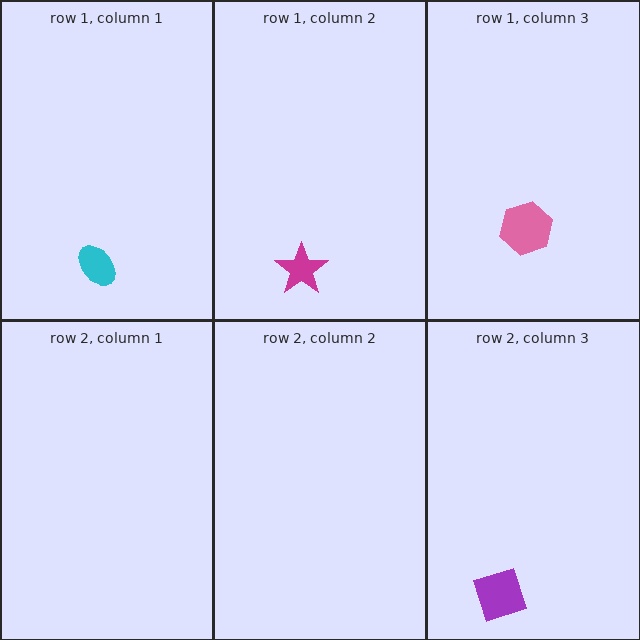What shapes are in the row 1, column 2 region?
The magenta star.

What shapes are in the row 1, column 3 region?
The pink hexagon.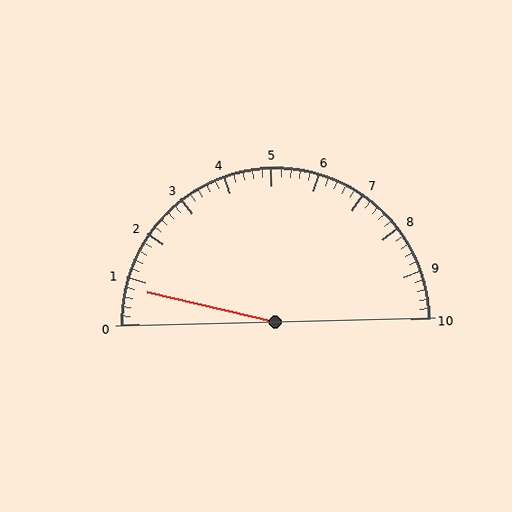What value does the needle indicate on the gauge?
The needle indicates approximately 0.8.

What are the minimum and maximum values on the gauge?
The gauge ranges from 0 to 10.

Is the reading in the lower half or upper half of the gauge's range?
The reading is in the lower half of the range (0 to 10).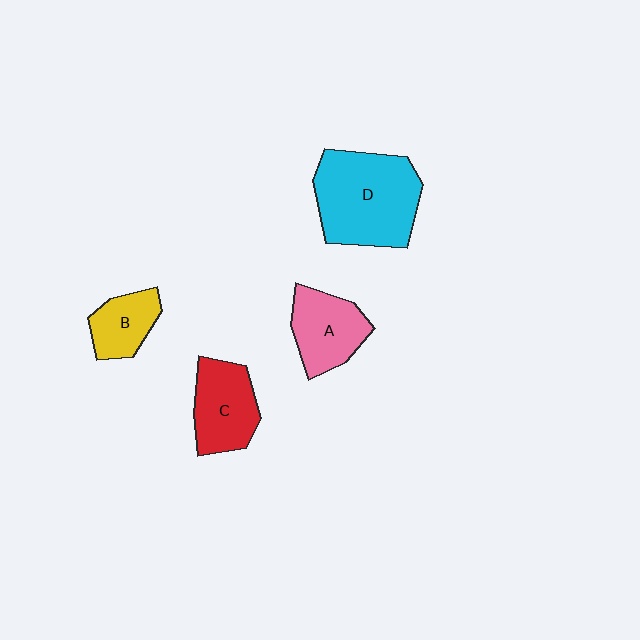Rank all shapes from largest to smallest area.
From largest to smallest: D (cyan), C (red), A (pink), B (yellow).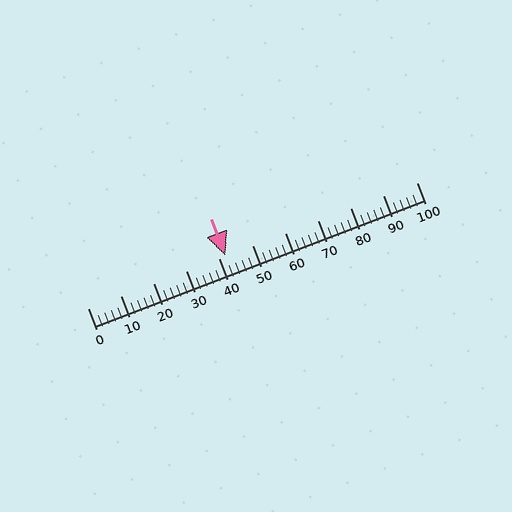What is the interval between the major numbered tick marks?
The major tick marks are spaced 10 units apart.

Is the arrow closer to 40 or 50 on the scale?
The arrow is closer to 40.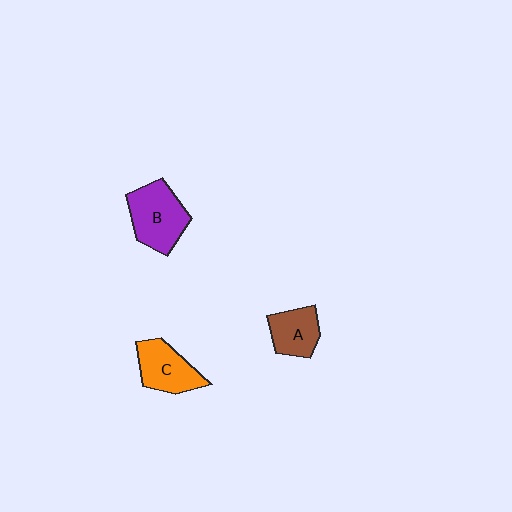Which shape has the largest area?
Shape B (purple).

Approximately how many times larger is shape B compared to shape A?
Approximately 1.5 times.